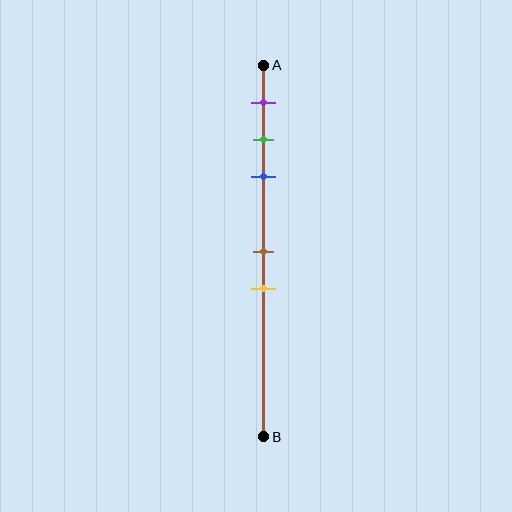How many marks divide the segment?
There are 5 marks dividing the segment.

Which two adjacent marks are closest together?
The green and blue marks are the closest adjacent pair.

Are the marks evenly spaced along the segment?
No, the marks are not evenly spaced.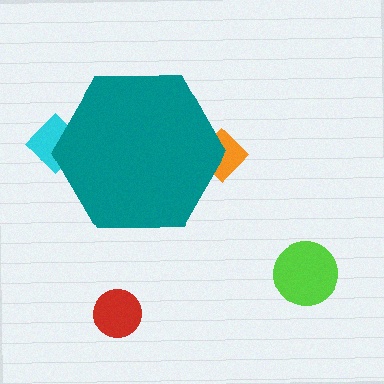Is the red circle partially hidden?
No, the red circle is fully visible.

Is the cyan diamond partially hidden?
Yes, the cyan diamond is partially hidden behind the teal hexagon.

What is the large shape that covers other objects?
A teal hexagon.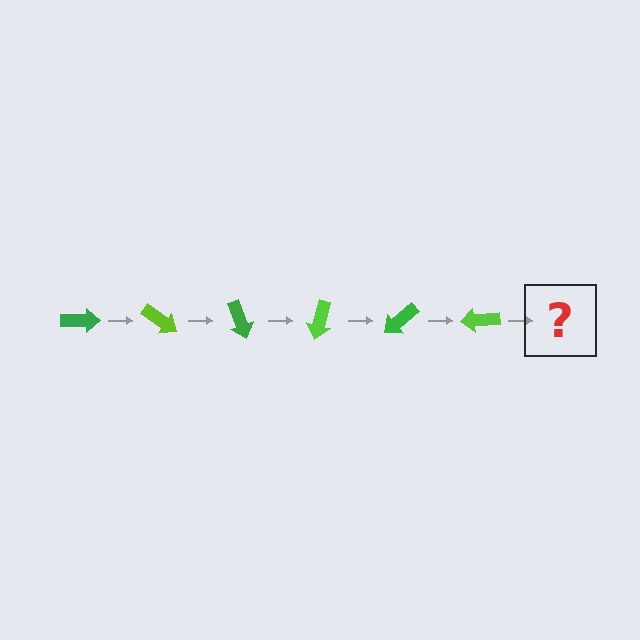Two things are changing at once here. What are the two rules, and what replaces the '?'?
The two rules are that it rotates 35 degrees each step and the color cycles through green and lime. The '?' should be a green arrow, rotated 210 degrees from the start.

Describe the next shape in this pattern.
It should be a green arrow, rotated 210 degrees from the start.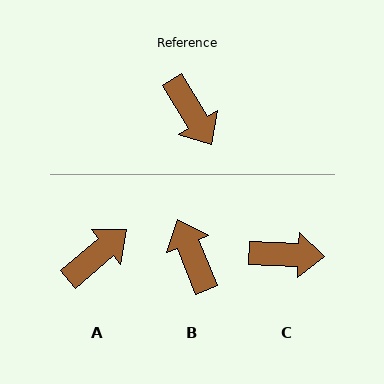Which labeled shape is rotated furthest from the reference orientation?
B, about 171 degrees away.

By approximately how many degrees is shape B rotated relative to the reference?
Approximately 171 degrees counter-clockwise.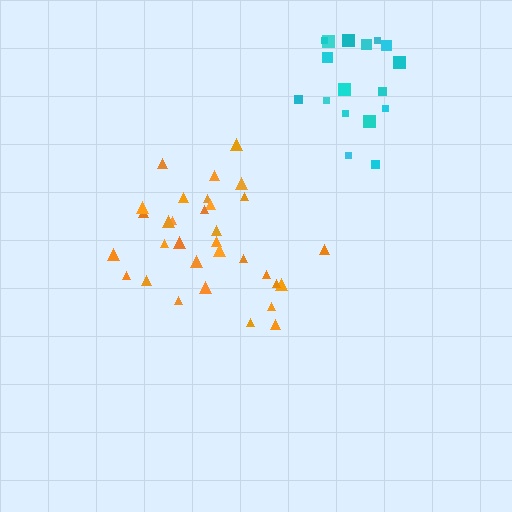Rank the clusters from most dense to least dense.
orange, cyan.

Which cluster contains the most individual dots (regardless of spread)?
Orange (32).